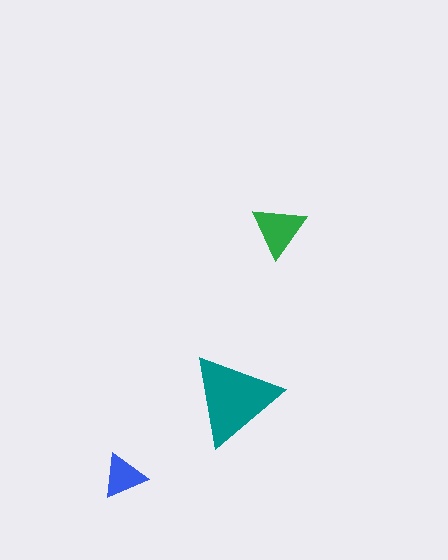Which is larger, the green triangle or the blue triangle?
The green one.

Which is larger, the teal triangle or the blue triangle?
The teal one.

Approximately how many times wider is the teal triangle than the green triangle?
About 1.5 times wider.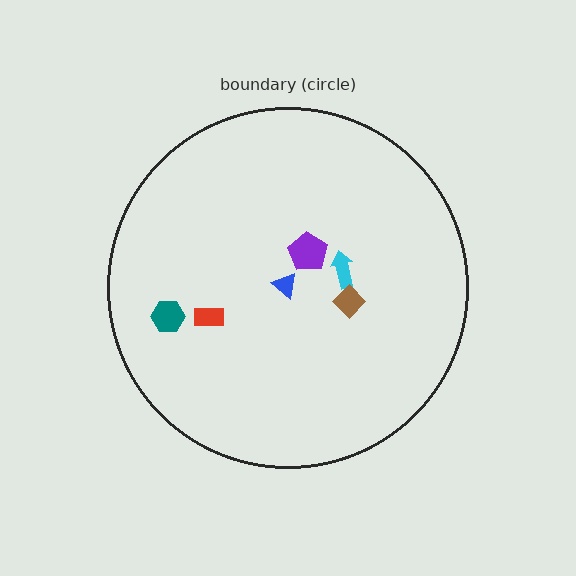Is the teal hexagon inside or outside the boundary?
Inside.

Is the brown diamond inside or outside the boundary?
Inside.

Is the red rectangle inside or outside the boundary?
Inside.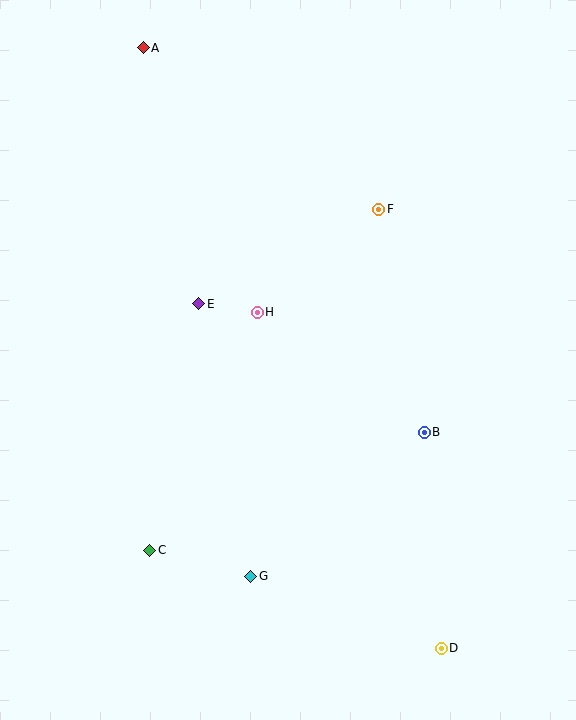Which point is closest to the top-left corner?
Point A is closest to the top-left corner.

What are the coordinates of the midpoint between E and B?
The midpoint between E and B is at (312, 368).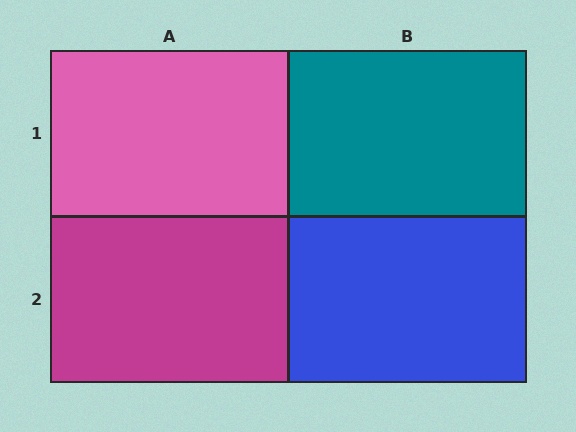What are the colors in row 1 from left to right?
Pink, teal.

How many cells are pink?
1 cell is pink.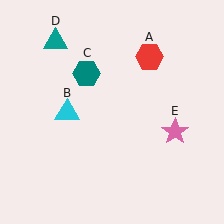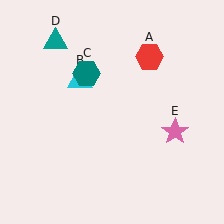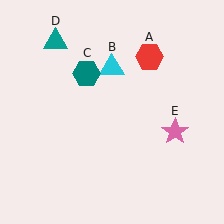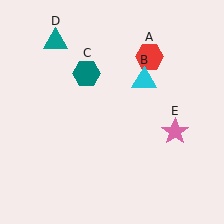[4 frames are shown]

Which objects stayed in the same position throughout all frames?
Red hexagon (object A) and teal hexagon (object C) and teal triangle (object D) and pink star (object E) remained stationary.